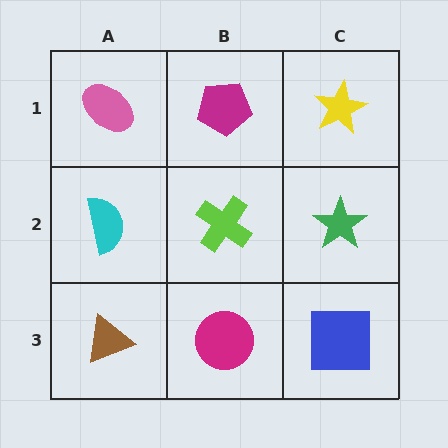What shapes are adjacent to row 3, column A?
A cyan semicircle (row 2, column A), a magenta circle (row 3, column B).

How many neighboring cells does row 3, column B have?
3.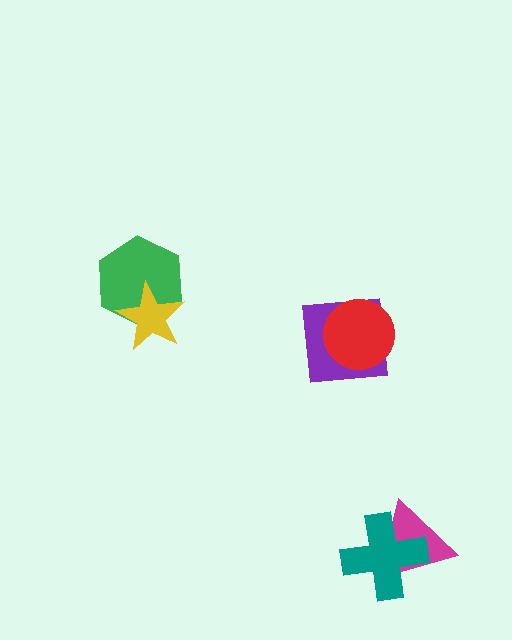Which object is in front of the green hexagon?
The yellow star is in front of the green hexagon.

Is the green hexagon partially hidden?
Yes, it is partially covered by another shape.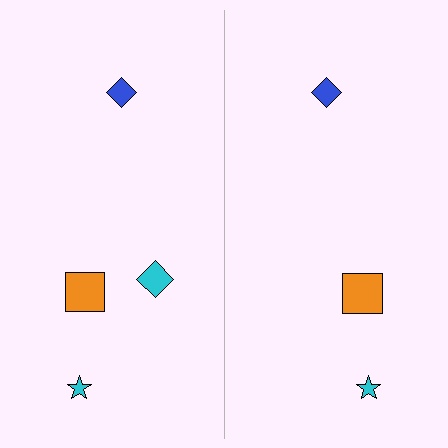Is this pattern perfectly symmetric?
No, the pattern is not perfectly symmetric. A cyan diamond is missing from the right side.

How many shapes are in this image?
There are 7 shapes in this image.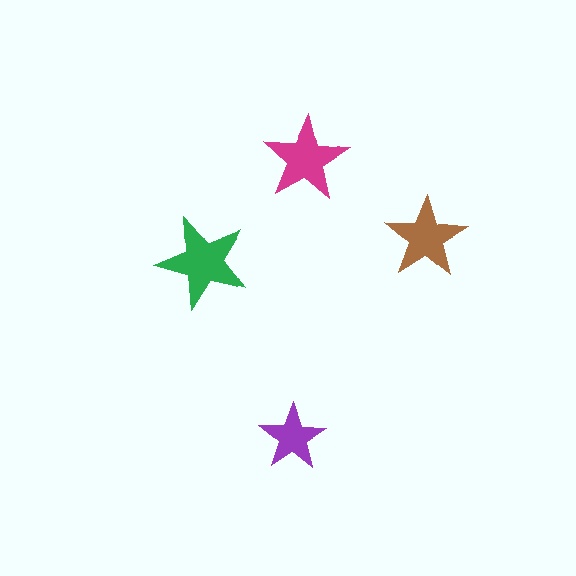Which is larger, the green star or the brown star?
The green one.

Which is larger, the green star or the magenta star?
The green one.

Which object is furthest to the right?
The brown star is rightmost.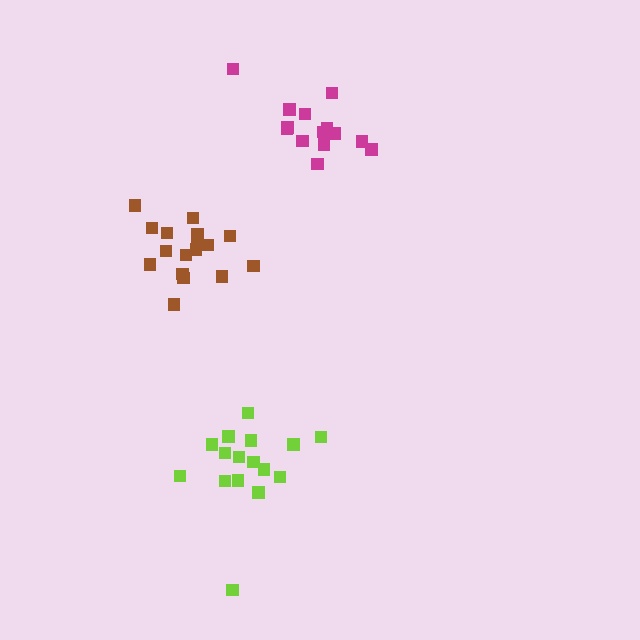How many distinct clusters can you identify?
There are 3 distinct clusters.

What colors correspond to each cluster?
The clusters are colored: brown, magenta, lime.